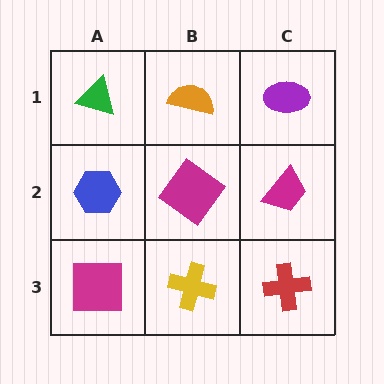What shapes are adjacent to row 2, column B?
An orange semicircle (row 1, column B), a yellow cross (row 3, column B), a blue hexagon (row 2, column A), a magenta trapezoid (row 2, column C).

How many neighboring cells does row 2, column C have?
3.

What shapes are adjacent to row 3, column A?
A blue hexagon (row 2, column A), a yellow cross (row 3, column B).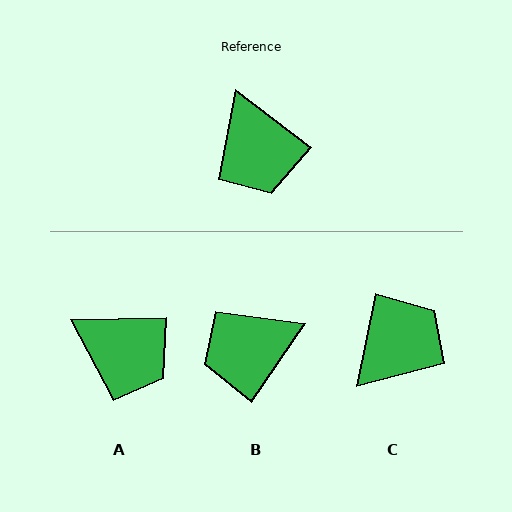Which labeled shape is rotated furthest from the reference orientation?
C, about 115 degrees away.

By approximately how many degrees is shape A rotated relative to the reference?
Approximately 39 degrees counter-clockwise.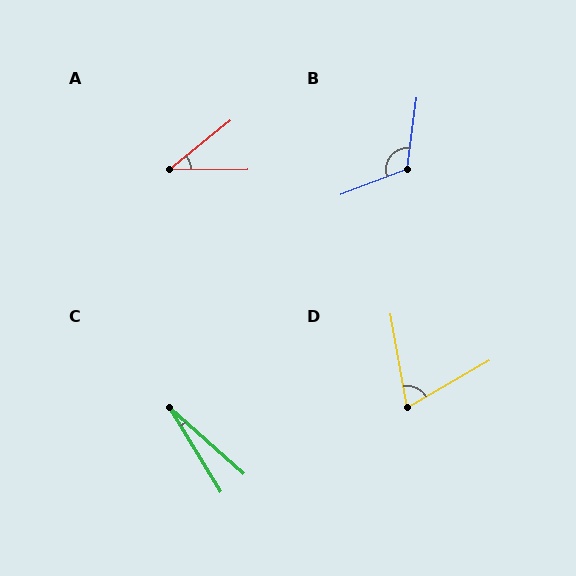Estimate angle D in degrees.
Approximately 70 degrees.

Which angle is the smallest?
C, at approximately 17 degrees.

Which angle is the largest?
B, at approximately 118 degrees.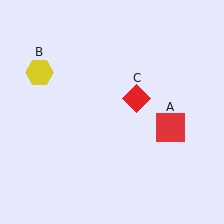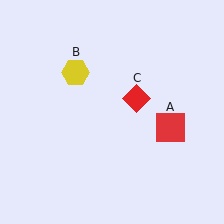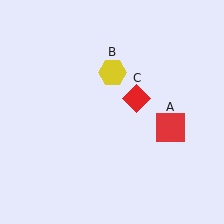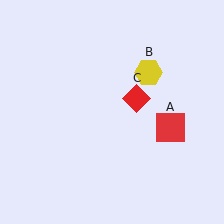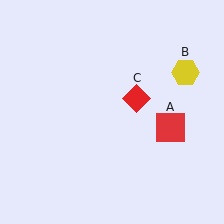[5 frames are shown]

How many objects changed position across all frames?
1 object changed position: yellow hexagon (object B).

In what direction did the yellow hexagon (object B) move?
The yellow hexagon (object B) moved right.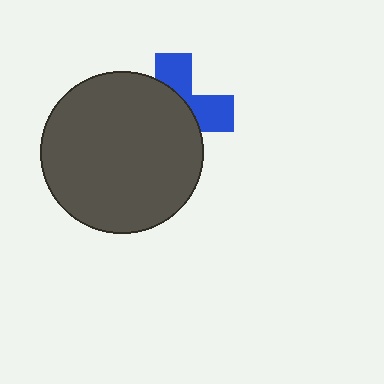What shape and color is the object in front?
The object in front is a dark gray circle.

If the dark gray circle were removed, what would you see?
You would see the complete blue cross.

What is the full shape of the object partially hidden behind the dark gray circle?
The partially hidden object is a blue cross.